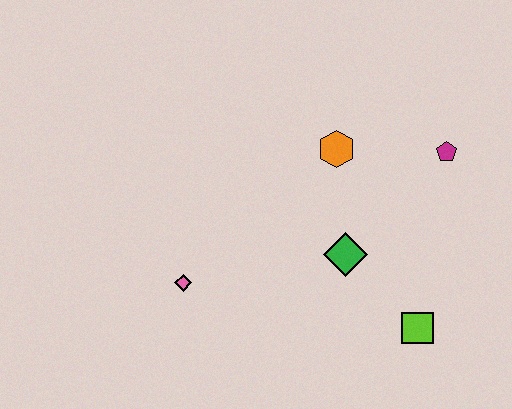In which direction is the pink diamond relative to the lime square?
The pink diamond is to the left of the lime square.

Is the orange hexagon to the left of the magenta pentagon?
Yes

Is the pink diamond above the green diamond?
No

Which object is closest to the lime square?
The green diamond is closest to the lime square.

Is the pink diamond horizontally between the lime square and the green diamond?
No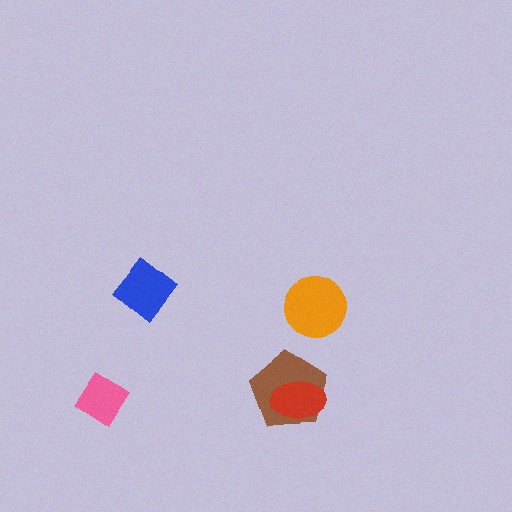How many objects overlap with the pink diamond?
0 objects overlap with the pink diamond.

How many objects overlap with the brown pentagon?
1 object overlaps with the brown pentagon.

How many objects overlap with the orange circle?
0 objects overlap with the orange circle.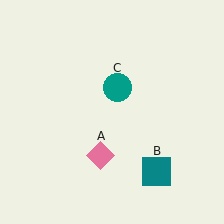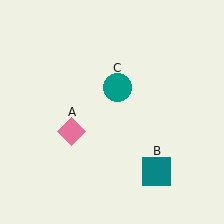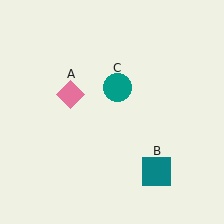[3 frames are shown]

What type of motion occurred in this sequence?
The pink diamond (object A) rotated clockwise around the center of the scene.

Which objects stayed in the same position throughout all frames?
Teal square (object B) and teal circle (object C) remained stationary.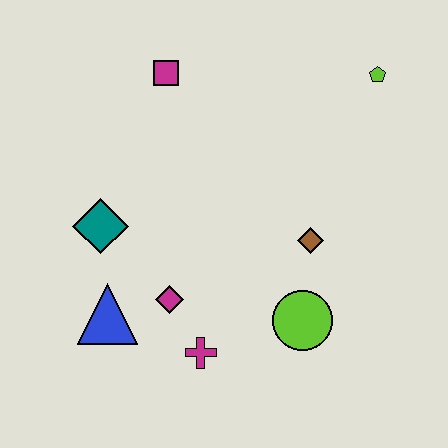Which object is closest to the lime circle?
The brown diamond is closest to the lime circle.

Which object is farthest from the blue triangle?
The lime pentagon is farthest from the blue triangle.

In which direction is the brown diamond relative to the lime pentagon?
The brown diamond is below the lime pentagon.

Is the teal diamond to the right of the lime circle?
No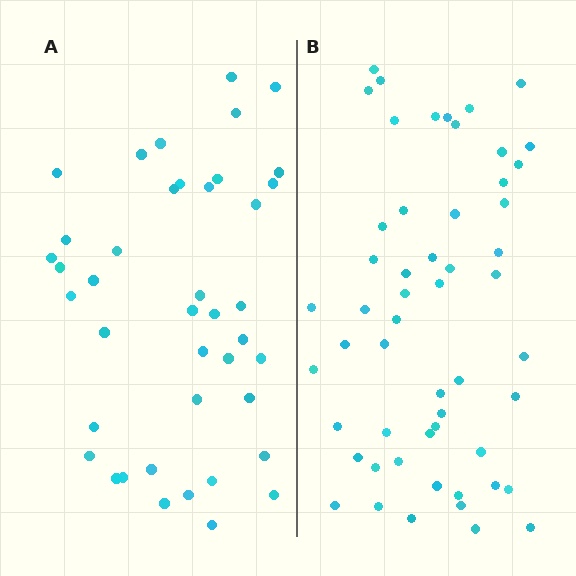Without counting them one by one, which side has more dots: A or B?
Region B (the right region) has more dots.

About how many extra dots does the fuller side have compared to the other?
Region B has approximately 15 more dots than region A.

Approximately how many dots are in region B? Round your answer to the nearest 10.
About 50 dots. (The exact count is 54, which rounds to 50.)